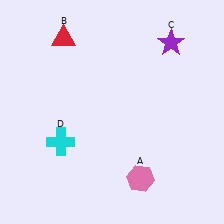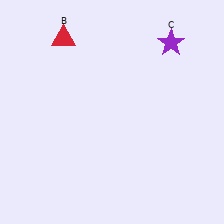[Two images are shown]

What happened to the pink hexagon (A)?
The pink hexagon (A) was removed in Image 2. It was in the bottom-right area of Image 1.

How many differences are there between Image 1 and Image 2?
There are 2 differences between the two images.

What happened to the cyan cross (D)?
The cyan cross (D) was removed in Image 2. It was in the bottom-left area of Image 1.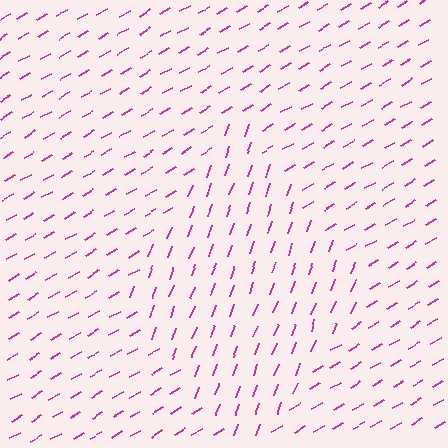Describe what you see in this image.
The image is filled with small magenta line segments. A diamond region in the image has lines oriented differently from the surrounding lines, creating a visible texture boundary.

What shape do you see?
I see a diamond.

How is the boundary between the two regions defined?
The boundary is defined purely by a change in line orientation (approximately 40 degrees difference). All lines are the same color and thickness.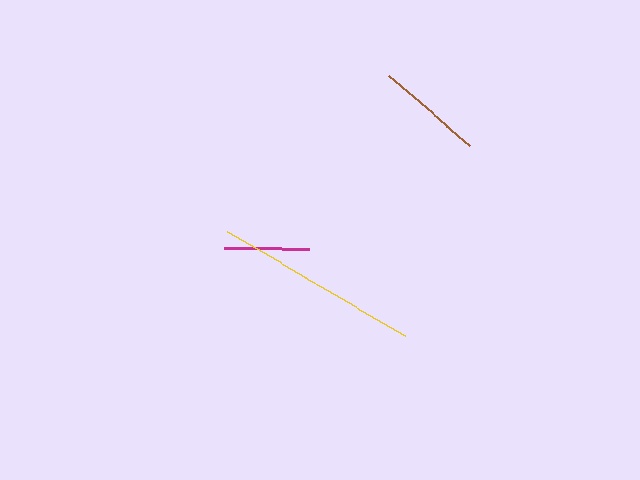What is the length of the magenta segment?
The magenta segment is approximately 85 pixels long.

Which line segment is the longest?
The yellow line is the longest at approximately 205 pixels.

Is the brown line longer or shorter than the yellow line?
The yellow line is longer than the brown line.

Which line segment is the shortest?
The magenta line is the shortest at approximately 85 pixels.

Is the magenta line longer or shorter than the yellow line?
The yellow line is longer than the magenta line.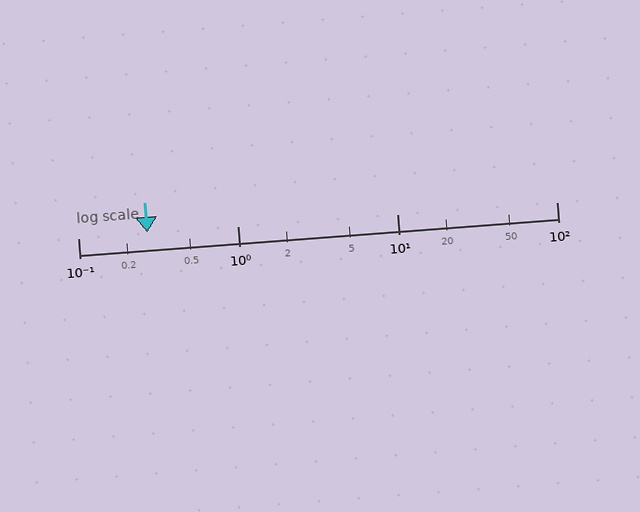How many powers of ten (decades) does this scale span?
The scale spans 3 decades, from 0.1 to 100.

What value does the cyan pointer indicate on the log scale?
The pointer indicates approximately 0.27.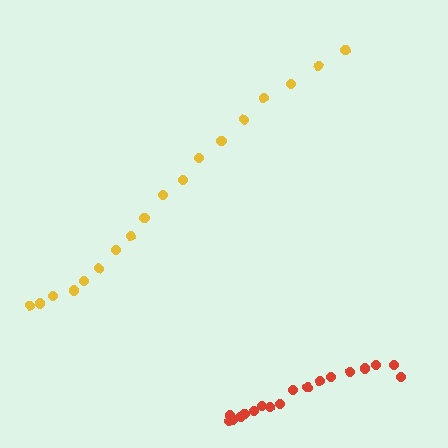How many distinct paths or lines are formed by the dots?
There are 2 distinct paths.